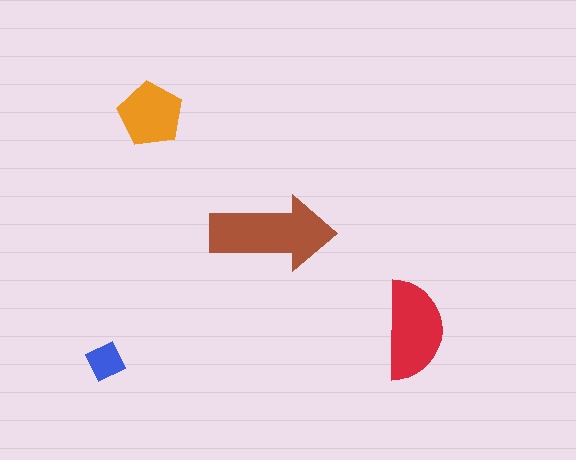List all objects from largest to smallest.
The brown arrow, the red semicircle, the orange pentagon, the blue square.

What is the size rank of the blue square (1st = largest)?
4th.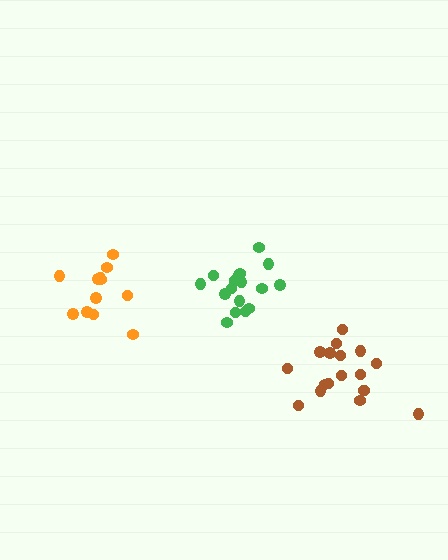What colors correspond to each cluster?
The clusters are colored: green, orange, brown.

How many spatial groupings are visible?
There are 3 spatial groupings.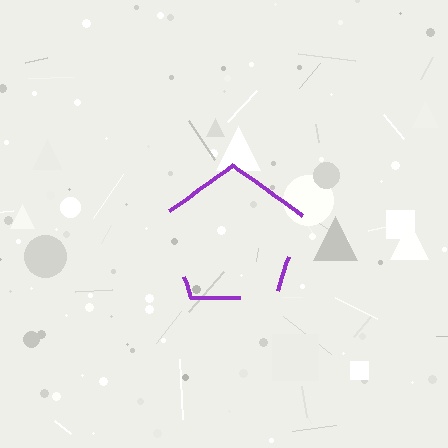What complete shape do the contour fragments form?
The contour fragments form a pentagon.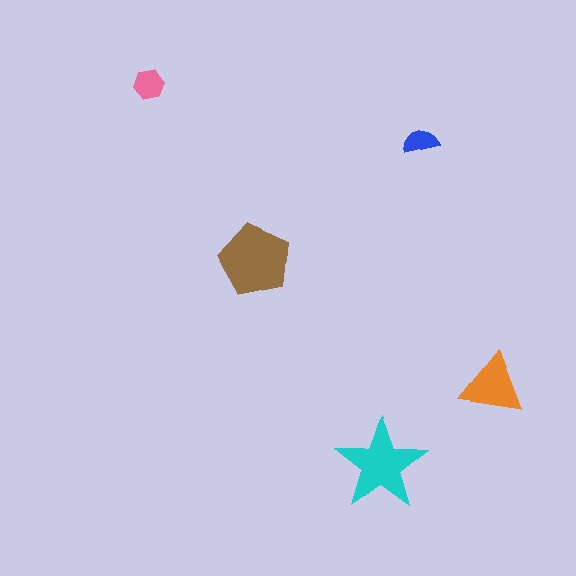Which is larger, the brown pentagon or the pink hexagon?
The brown pentagon.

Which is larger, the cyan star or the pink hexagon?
The cyan star.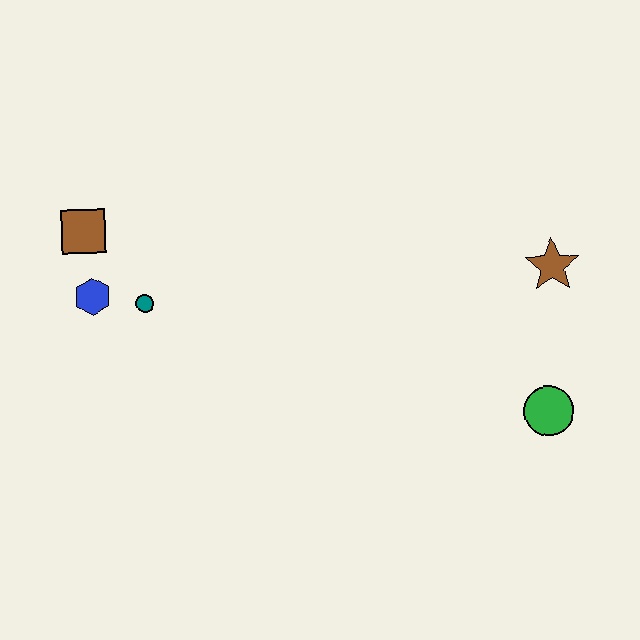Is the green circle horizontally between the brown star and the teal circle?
Yes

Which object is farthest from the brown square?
The green circle is farthest from the brown square.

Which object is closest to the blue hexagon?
The teal circle is closest to the blue hexagon.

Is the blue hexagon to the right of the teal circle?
No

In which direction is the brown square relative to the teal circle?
The brown square is above the teal circle.